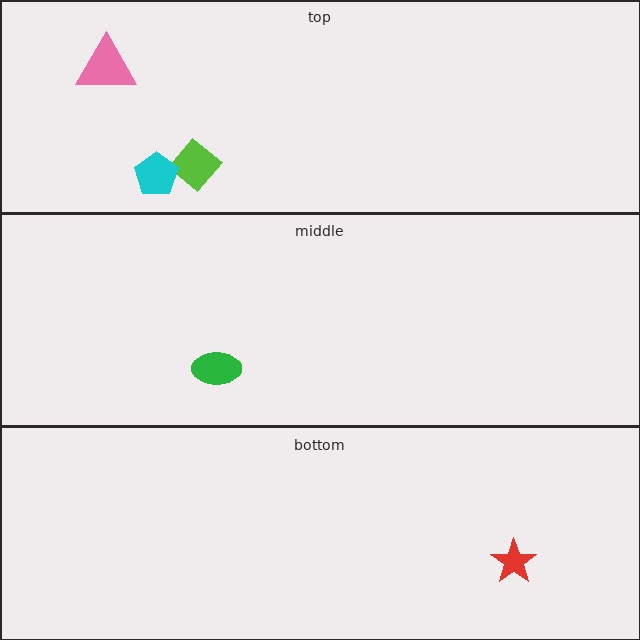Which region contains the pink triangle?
The top region.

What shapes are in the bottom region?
The red star.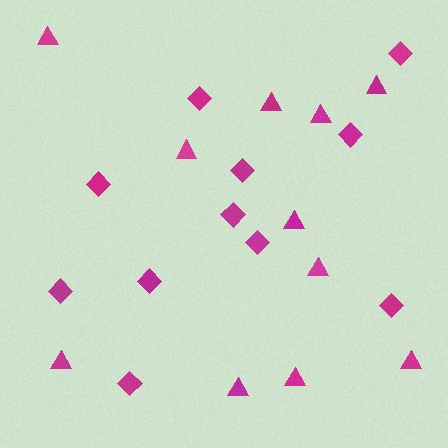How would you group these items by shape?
There are 2 groups: one group of triangles (11) and one group of diamonds (11).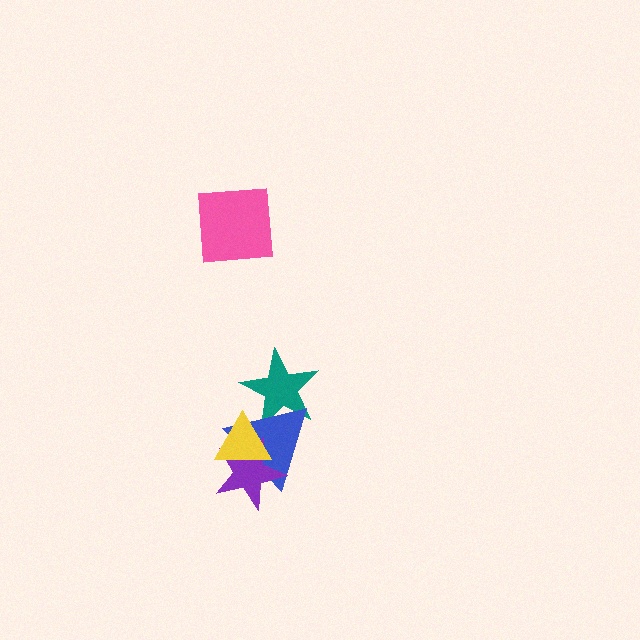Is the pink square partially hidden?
No, no other shape covers it.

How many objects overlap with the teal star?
2 objects overlap with the teal star.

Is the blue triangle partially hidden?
Yes, it is partially covered by another shape.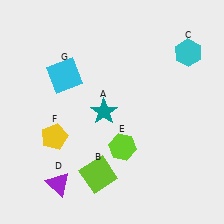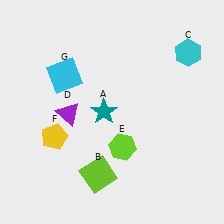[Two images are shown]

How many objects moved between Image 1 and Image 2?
1 object moved between the two images.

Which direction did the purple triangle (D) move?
The purple triangle (D) moved up.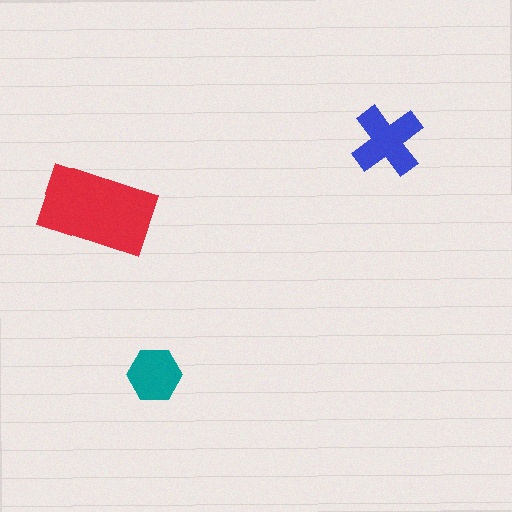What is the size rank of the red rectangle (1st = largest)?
1st.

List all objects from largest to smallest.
The red rectangle, the blue cross, the teal hexagon.